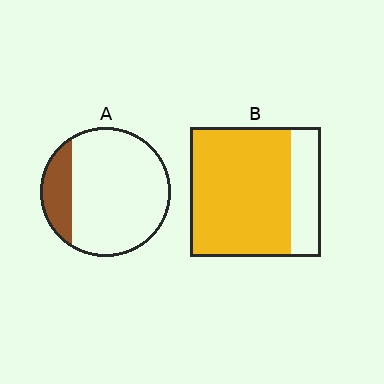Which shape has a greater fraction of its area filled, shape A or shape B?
Shape B.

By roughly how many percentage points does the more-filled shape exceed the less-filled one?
By roughly 60 percentage points (B over A).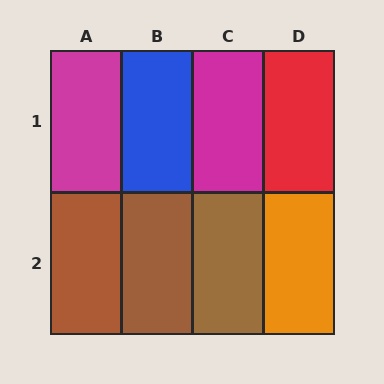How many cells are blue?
1 cell is blue.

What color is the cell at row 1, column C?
Magenta.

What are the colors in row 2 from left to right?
Brown, brown, brown, orange.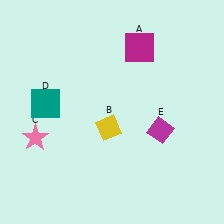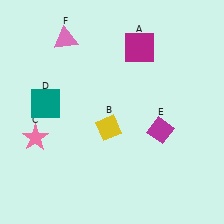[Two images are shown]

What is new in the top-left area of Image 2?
A pink triangle (F) was added in the top-left area of Image 2.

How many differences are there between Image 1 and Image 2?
There is 1 difference between the two images.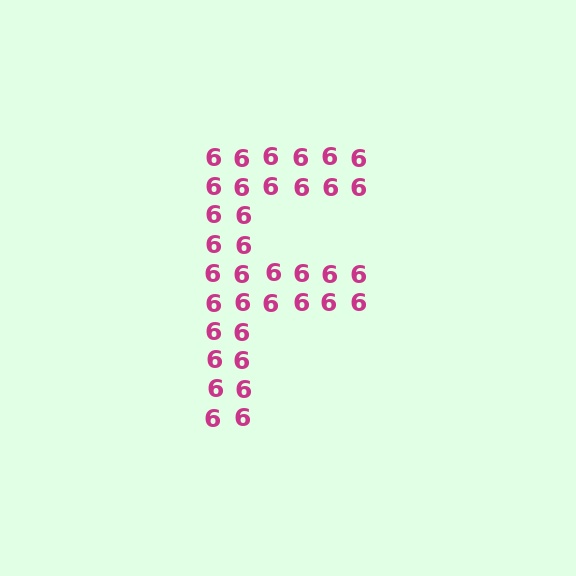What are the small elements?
The small elements are digit 6's.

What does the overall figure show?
The overall figure shows the letter F.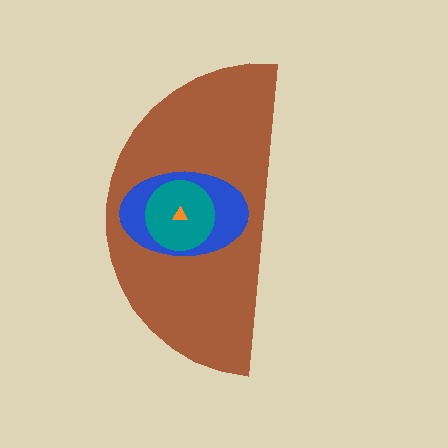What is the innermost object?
The orange triangle.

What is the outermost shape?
The brown semicircle.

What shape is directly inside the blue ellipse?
The teal circle.